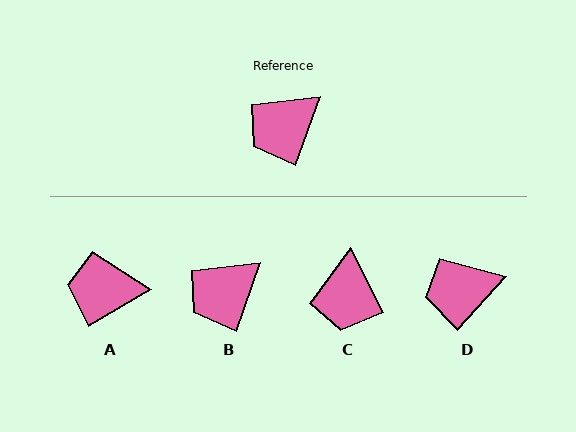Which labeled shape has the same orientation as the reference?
B.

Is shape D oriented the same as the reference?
No, it is off by about 22 degrees.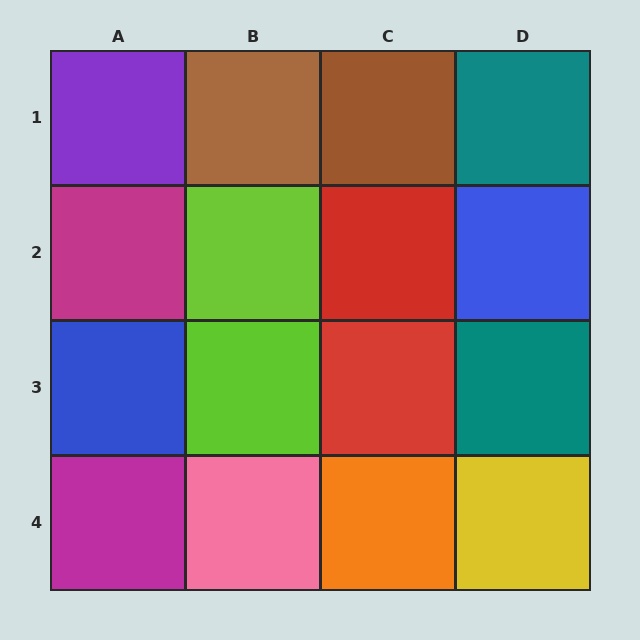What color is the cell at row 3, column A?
Blue.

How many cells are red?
2 cells are red.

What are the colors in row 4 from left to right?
Magenta, pink, orange, yellow.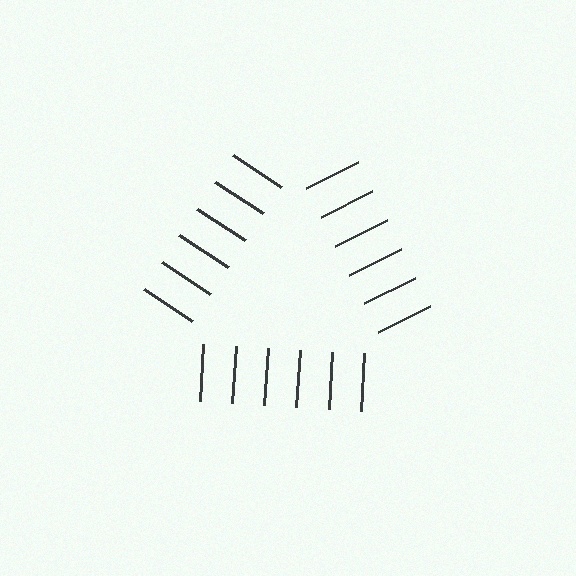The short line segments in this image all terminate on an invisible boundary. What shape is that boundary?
An illusory triangle — the line segments terminate on its edges but no continuous stroke is drawn.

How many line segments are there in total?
18 — 6 along each of the 3 edges.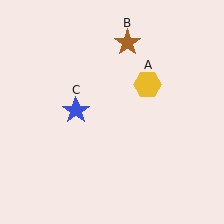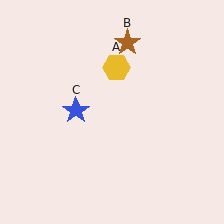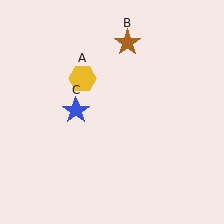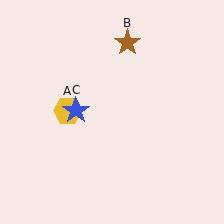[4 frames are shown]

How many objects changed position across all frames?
1 object changed position: yellow hexagon (object A).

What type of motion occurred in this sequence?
The yellow hexagon (object A) rotated counterclockwise around the center of the scene.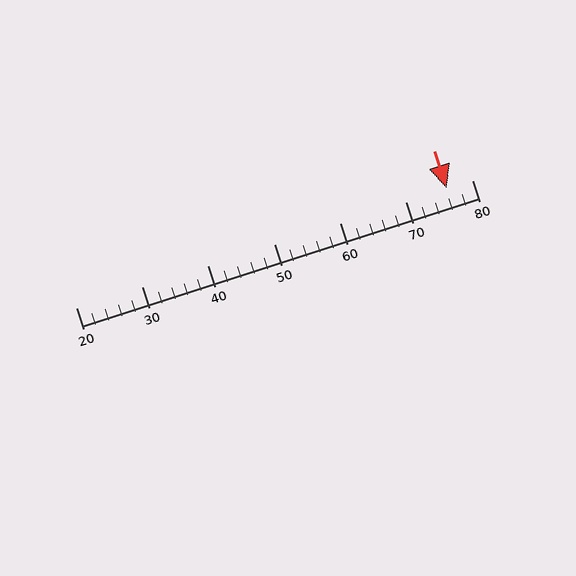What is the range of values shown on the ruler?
The ruler shows values from 20 to 80.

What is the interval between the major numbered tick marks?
The major tick marks are spaced 10 units apart.